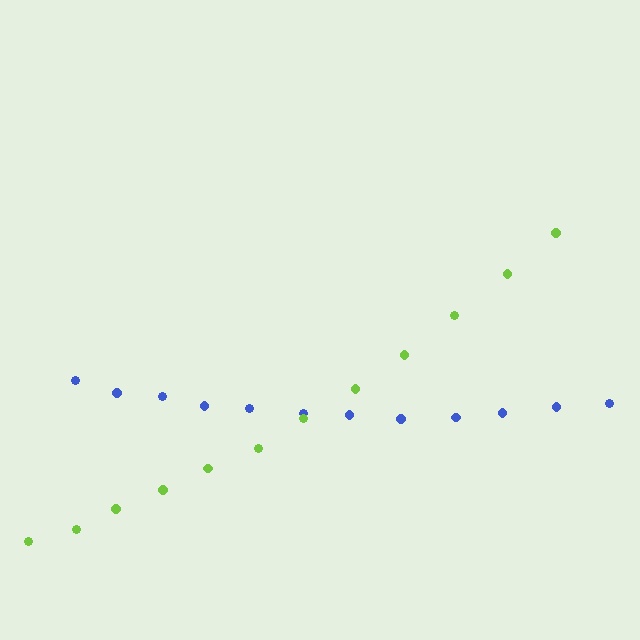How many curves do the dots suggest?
There are 2 distinct paths.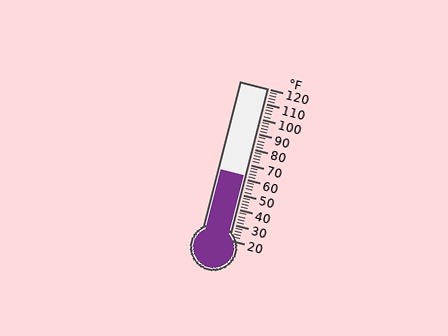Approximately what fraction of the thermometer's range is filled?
The thermometer is filled to approximately 40% of its range.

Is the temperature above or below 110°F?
The temperature is below 110°F.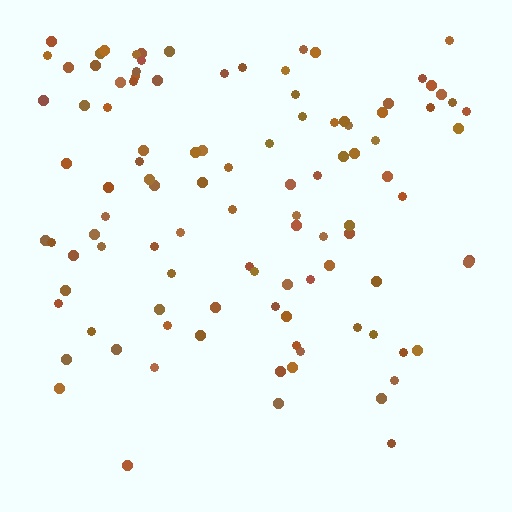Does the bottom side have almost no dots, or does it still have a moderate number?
Still a moderate number, just noticeably fewer than the top.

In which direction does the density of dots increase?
From bottom to top, with the top side densest.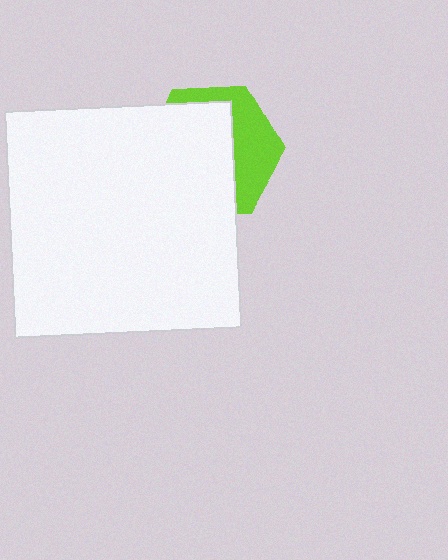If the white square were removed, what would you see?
You would see the complete lime hexagon.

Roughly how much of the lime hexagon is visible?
A small part of it is visible (roughly 37%).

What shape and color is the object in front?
The object in front is a white square.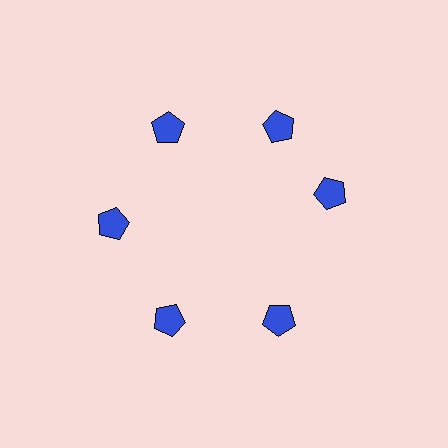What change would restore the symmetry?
The symmetry would be restored by rotating it back into even spacing with its neighbors so that all 6 pentagons sit at equal angles and equal distance from the center.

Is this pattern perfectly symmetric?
No. The 6 blue pentagons are arranged in a ring, but one element near the 3 o'clock position is rotated out of alignment along the ring, breaking the 6-fold rotational symmetry.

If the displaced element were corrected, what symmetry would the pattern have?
It would have 6-fold rotational symmetry — the pattern would map onto itself every 60 degrees.